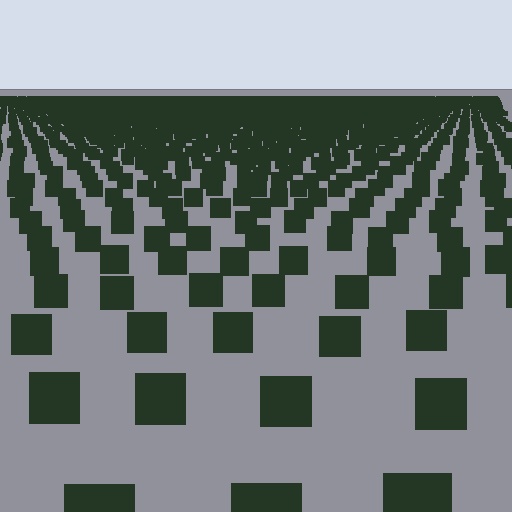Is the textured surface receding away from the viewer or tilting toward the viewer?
The surface is receding away from the viewer. Texture elements get smaller and denser toward the top.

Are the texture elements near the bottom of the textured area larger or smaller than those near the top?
Larger. Near the bottom, elements are closer to the viewer and appear at a bigger on-screen size.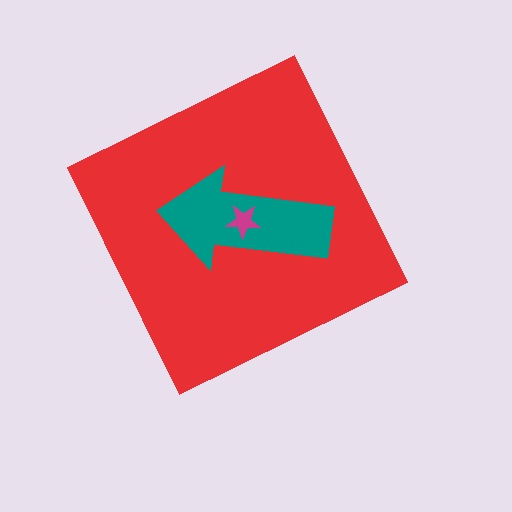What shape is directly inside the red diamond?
The teal arrow.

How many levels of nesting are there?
3.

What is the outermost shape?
The red diamond.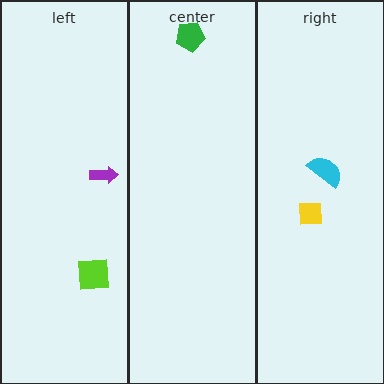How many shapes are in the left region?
2.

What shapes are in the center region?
The green pentagon.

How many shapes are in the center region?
1.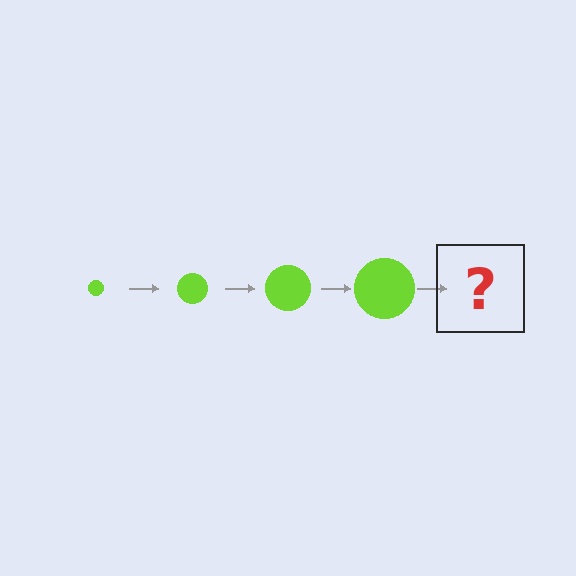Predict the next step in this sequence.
The next step is a lime circle, larger than the previous one.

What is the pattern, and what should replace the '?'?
The pattern is that the circle gets progressively larger each step. The '?' should be a lime circle, larger than the previous one.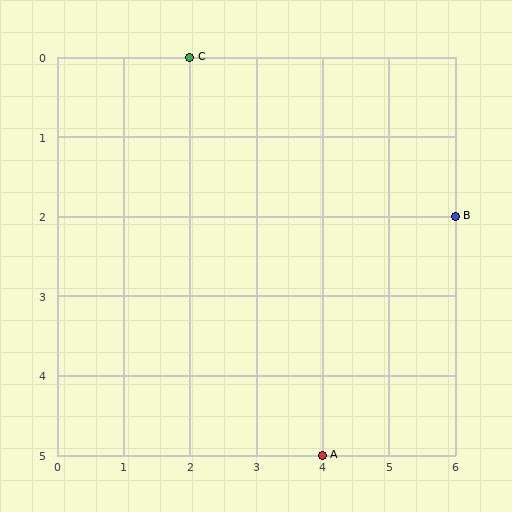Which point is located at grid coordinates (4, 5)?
Point A is at (4, 5).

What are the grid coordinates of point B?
Point B is at grid coordinates (6, 2).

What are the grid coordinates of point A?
Point A is at grid coordinates (4, 5).